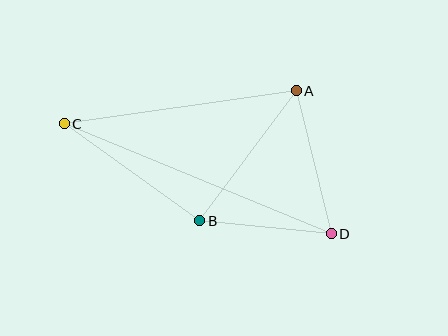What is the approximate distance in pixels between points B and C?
The distance between B and C is approximately 167 pixels.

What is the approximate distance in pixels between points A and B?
The distance between A and B is approximately 162 pixels.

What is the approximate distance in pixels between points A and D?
The distance between A and D is approximately 147 pixels.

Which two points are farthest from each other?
Points C and D are farthest from each other.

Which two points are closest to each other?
Points B and D are closest to each other.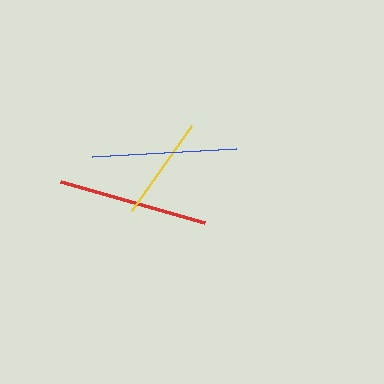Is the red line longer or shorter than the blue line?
The red line is longer than the blue line.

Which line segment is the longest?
The red line is the longest at approximately 150 pixels.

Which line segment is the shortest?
The yellow line is the shortest at approximately 104 pixels.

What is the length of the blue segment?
The blue segment is approximately 145 pixels long.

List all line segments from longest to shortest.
From longest to shortest: red, blue, yellow.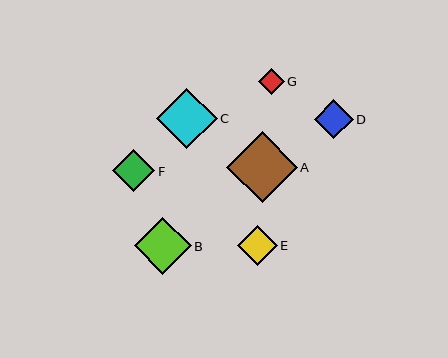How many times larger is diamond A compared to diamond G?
Diamond A is approximately 2.7 times the size of diamond G.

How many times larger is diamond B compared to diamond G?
Diamond B is approximately 2.2 times the size of diamond G.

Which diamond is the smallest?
Diamond G is the smallest with a size of approximately 26 pixels.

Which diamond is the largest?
Diamond A is the largest with a size of approximately 70 pixels.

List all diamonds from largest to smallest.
From largest to smallest: A, C, B, F, E, D, G.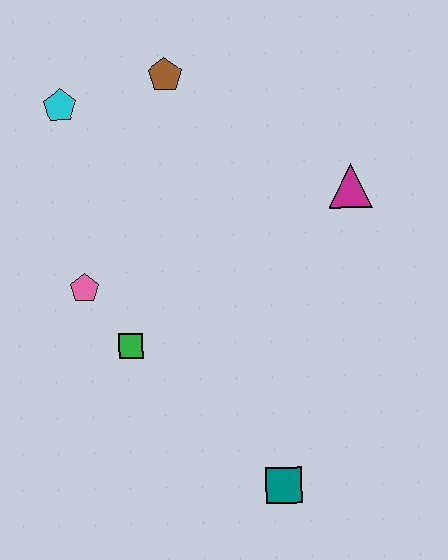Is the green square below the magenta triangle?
Yes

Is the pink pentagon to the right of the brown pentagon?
No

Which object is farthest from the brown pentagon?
The teal square is farthest from the brown pentagon.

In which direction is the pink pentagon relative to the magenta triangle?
The pink pentagon is to the left of the magenta triangle.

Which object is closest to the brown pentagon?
The cyan pentagon is closest to the brown pentagon.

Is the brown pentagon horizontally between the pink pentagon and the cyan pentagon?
No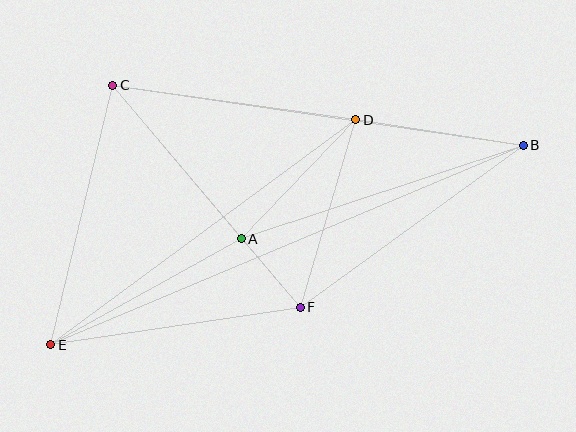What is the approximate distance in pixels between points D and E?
The distance between D and E is approximately 379 pixels.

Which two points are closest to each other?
Points A and F are closest to each other.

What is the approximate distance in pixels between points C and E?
The distance between C and E is approximately 267 pixels.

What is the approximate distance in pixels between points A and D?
The distance between A and D is approximately 165 pixels.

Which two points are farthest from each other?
Points B and E are farthest from each other.